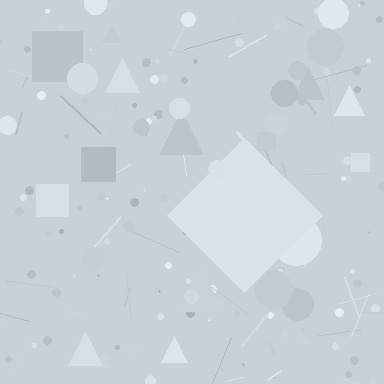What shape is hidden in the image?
A diamond is hidden in the image.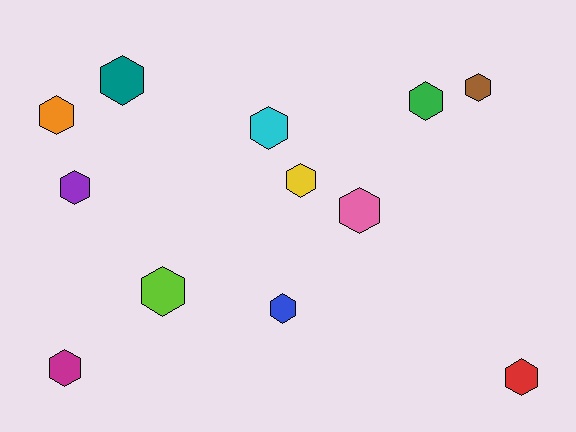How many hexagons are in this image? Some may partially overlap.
There are 12 hexagons.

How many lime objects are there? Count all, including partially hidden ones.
There is 1 lime object.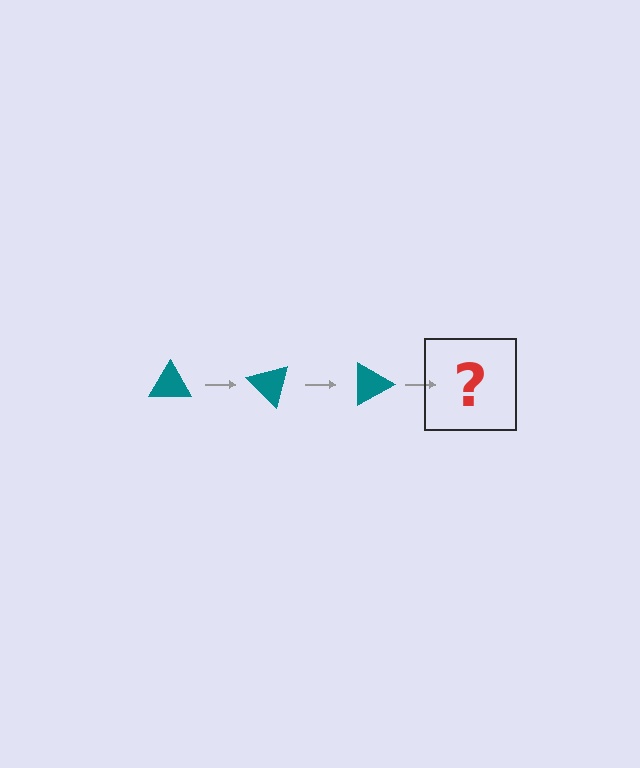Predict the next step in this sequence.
The next step is a teal triangle rotated 135 degrees.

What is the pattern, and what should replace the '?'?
The pattern is that the triangle rotates 45 degrees each step. The '?' should be a teal triangle rotated 135 degrees.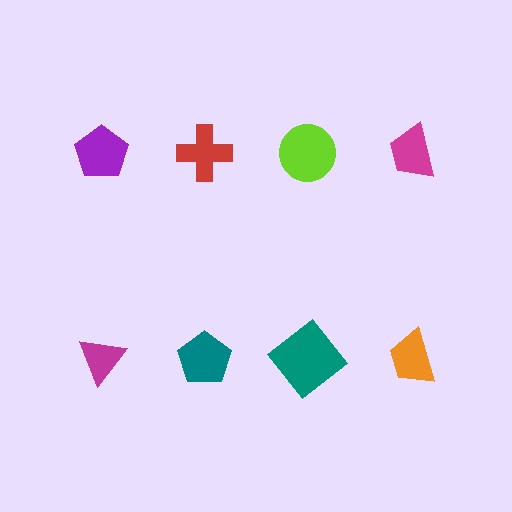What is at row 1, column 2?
A red cross.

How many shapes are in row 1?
4 shapes.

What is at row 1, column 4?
A magenta trapezoid.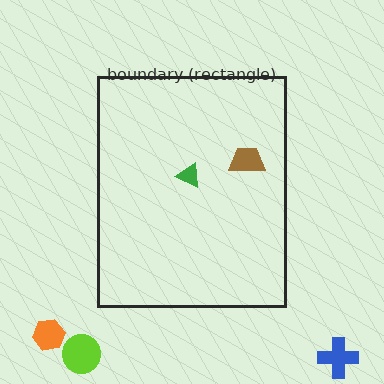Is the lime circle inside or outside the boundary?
Outside.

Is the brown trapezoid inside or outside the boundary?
Inside.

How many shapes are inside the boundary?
2 inside, 3 outside.